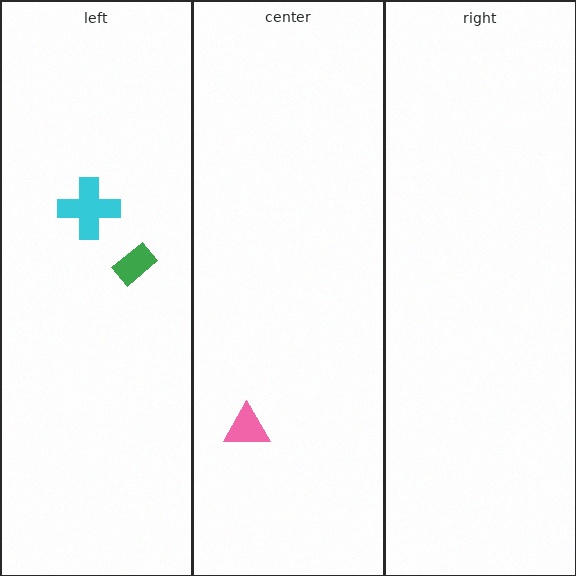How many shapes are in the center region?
1.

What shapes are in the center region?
The pink triangle.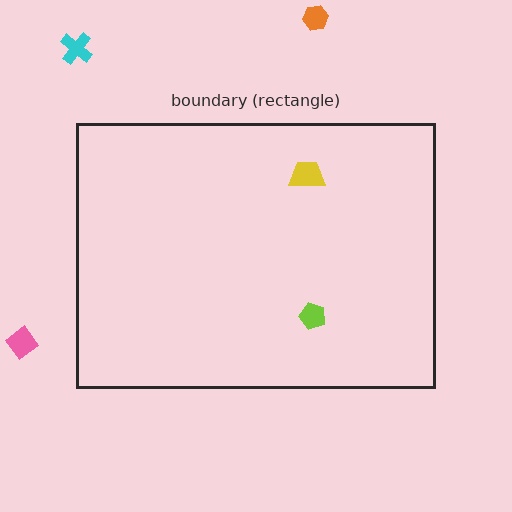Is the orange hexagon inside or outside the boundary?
Outside.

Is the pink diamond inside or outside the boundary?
Outside.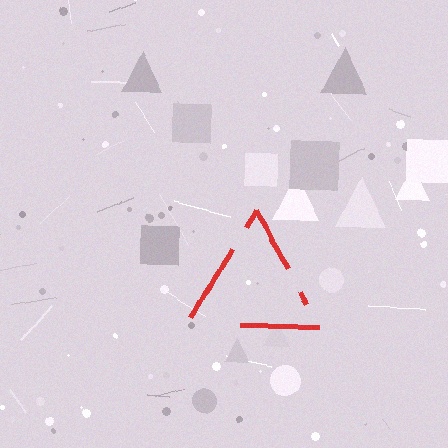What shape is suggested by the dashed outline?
The dashed outline suggests a triangle.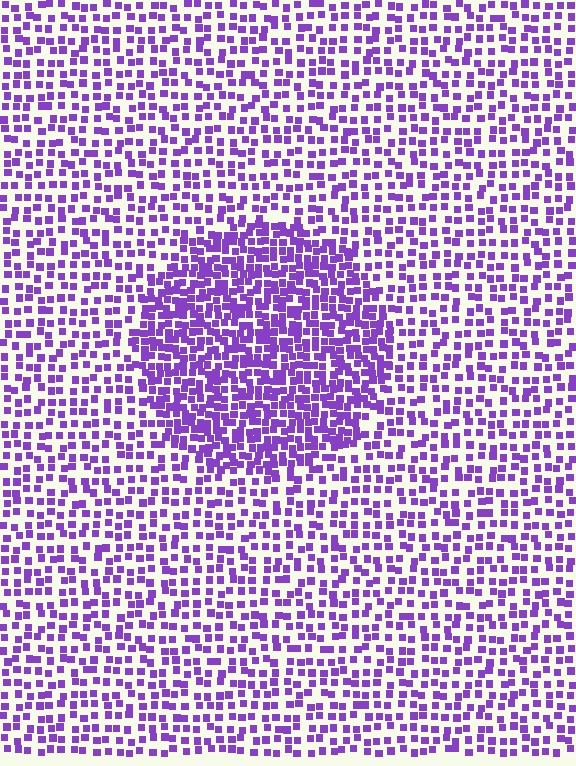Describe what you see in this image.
The image contains small purple elements arranged at two different densities. A circle-shaped region is visible where the elements are more densely packed than the surrounding area.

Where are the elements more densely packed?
The elements are more densely packed inside the circle boundary.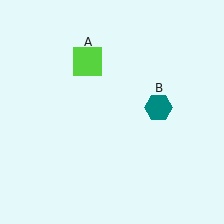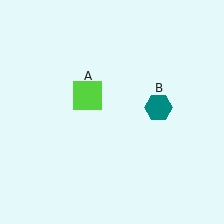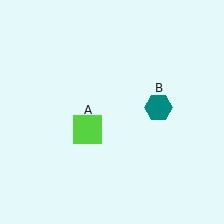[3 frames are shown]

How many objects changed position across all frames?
1 object changed position: lime square (object A).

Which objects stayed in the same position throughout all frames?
Teal hexagon (object B) remained stationary.